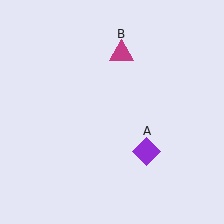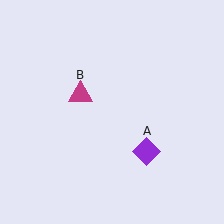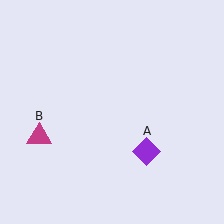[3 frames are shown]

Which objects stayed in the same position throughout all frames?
Purple diamond (object A) remained stationary.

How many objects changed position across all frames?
1 object changed position: magenta triangle (object B).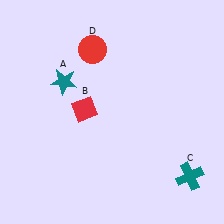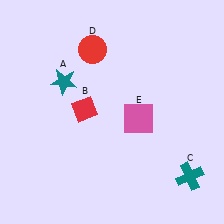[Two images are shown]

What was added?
A pink square (E) was added in Image 2.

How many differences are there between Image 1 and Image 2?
There is 1 difference between the two images.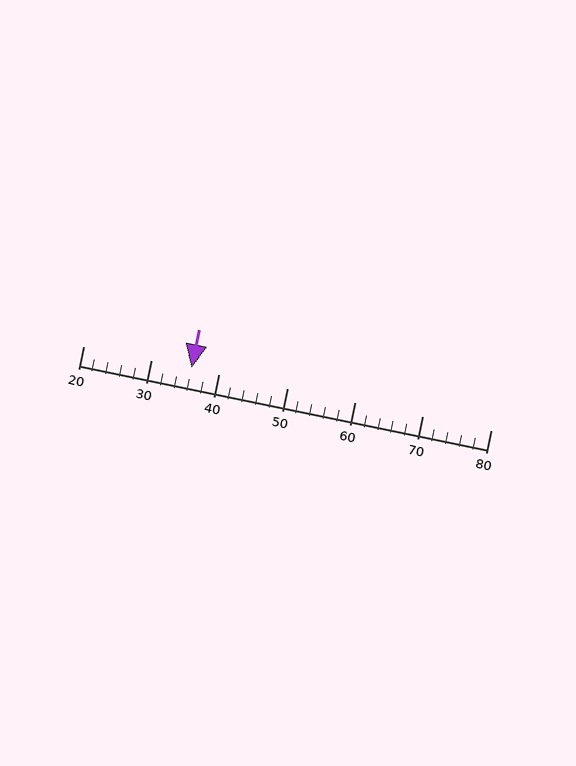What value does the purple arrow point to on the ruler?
The purple arrow points to approximately 36.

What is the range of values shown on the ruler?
The ruler shows values from 20 to 80.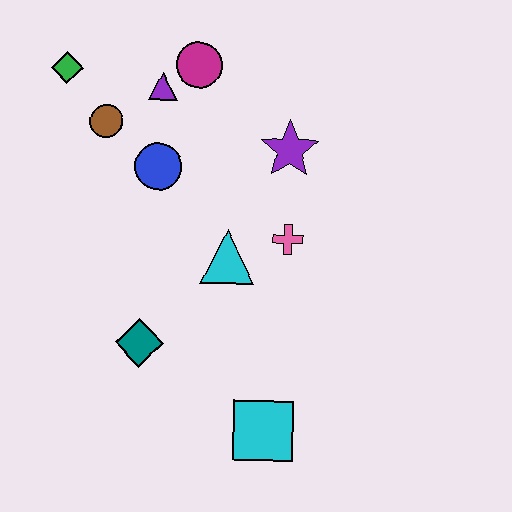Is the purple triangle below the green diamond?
Yes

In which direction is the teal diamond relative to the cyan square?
The teal diamond is to the left of the cyan square.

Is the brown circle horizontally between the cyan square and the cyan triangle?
No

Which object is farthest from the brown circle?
The cyan square is farthest from the brown circle.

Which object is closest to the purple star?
The pink cross is closest to the purple star.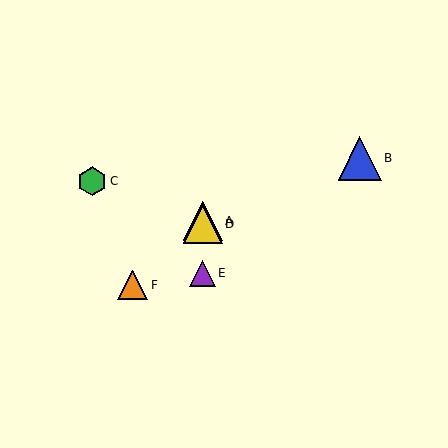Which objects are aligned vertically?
Objects A, D, E are aligned vertically.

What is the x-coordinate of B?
Object B is at x≈360.